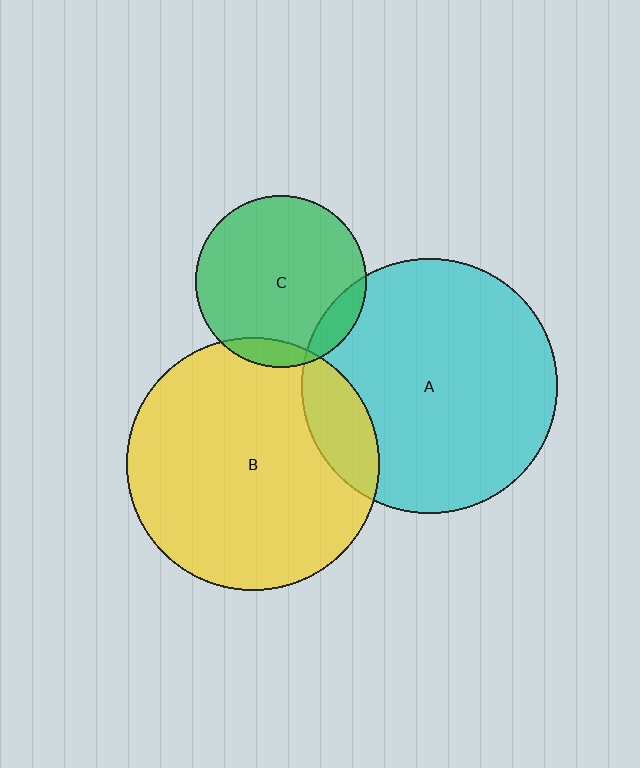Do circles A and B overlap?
Yes.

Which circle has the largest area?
Circle A (cyan).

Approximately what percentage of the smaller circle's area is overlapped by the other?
Approximately 15%.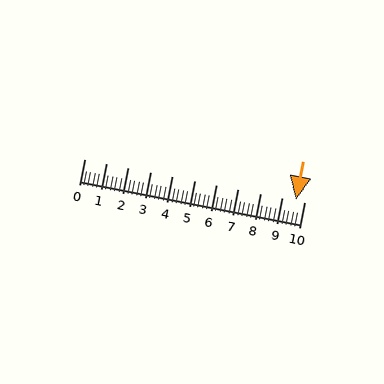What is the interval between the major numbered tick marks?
The major tick marks are spaced 1 units apart.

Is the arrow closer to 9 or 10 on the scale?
The arrow is closer to 10.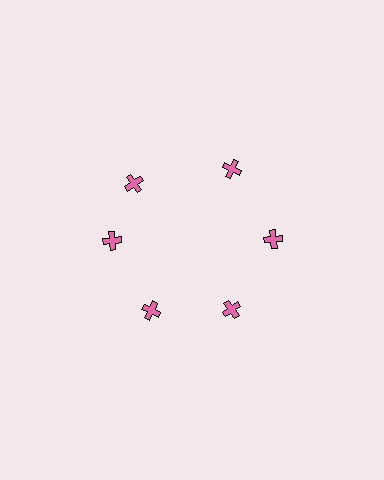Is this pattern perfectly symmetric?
No. The 6 pink crosses are arranged in a ring, but one element near the 11 o'clock position is rotated out of alignment along the ring, breaking the 6-fold rotational symmetry.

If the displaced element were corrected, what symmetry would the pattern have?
It would have 6-fold rotational symmetry — the pattern would map onto itself every 60 degrees.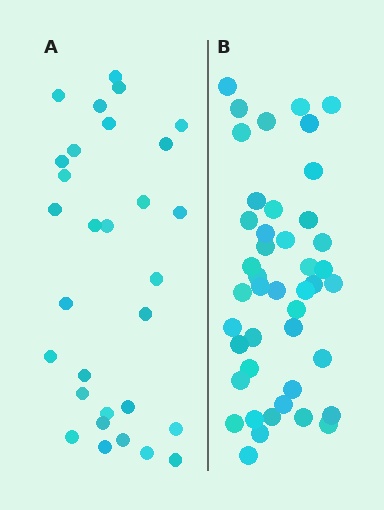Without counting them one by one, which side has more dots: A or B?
Region B (the right region) has more dots.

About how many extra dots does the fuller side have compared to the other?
Region B has approximately 15 more dots than region A.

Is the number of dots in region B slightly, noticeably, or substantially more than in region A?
Region B has substantially more. The ratio is roughly 1.5 to 1.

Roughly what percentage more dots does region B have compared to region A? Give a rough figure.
About 45% more.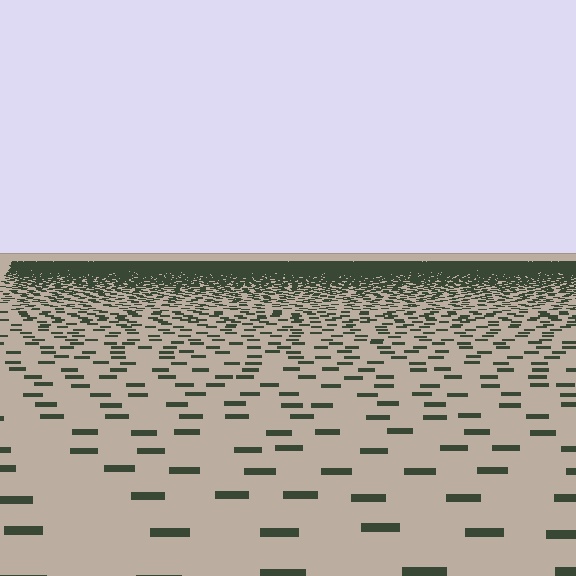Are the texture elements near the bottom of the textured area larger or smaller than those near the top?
Larger. Near the bottom, elements are closer to the viewer and appear at a bigger on-screen size.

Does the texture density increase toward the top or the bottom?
Density increases toward the top.